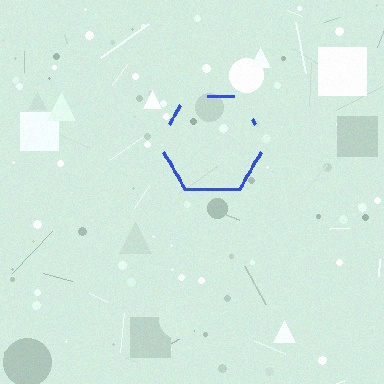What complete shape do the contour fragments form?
The contour fragments form a hexagon.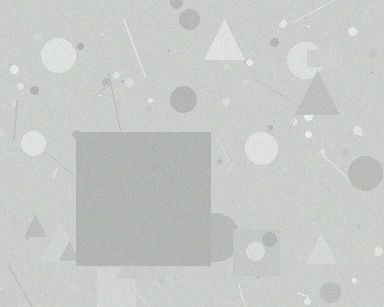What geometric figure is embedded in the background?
A square is embedded in the background.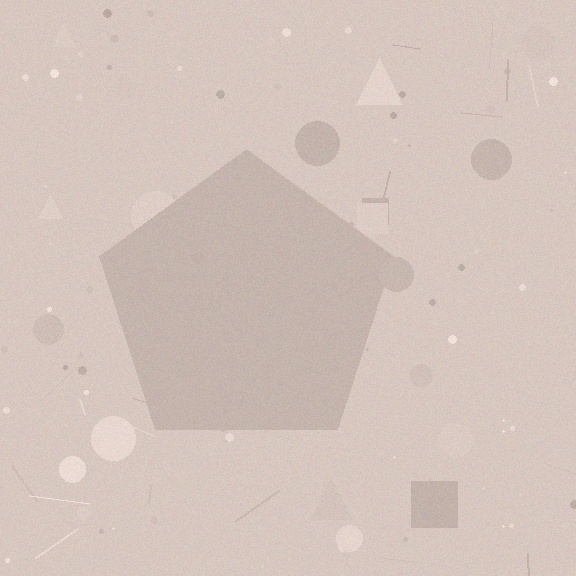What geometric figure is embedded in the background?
A pentagon is embedded in the background.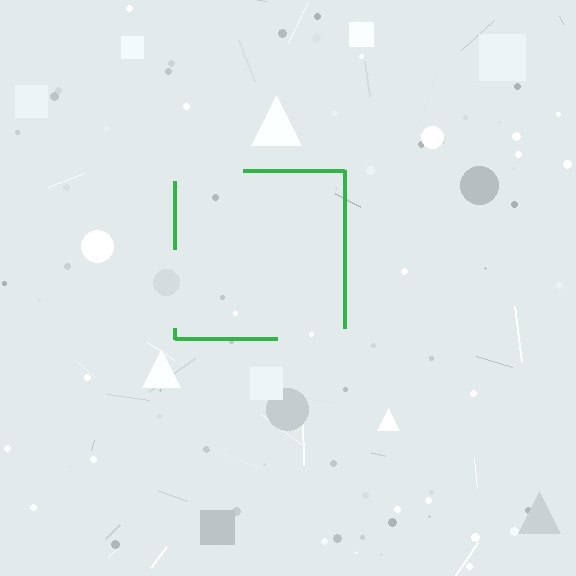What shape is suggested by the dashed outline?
The dashed outline suggests a square.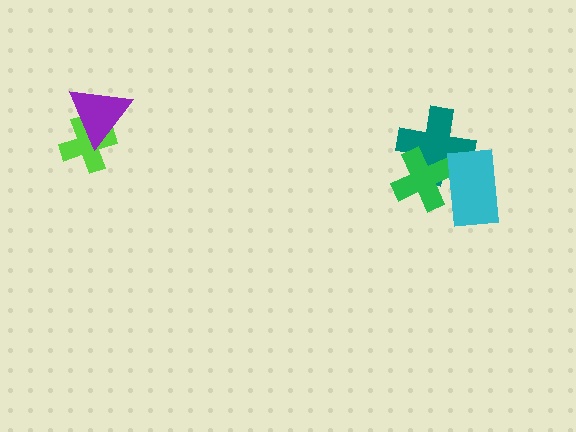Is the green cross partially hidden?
Yes, it is partially covered by another shape.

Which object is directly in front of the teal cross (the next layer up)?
The green cross is directly in front of the teal cross.